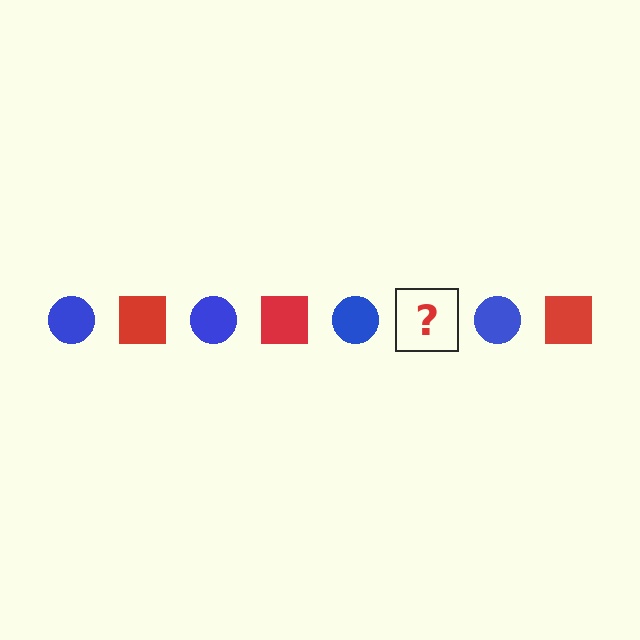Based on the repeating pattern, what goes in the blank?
The blank should be a red square.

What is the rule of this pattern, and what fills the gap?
The rule is that the pattern alternates between blue circle and red square. The gap should be filled with a red square.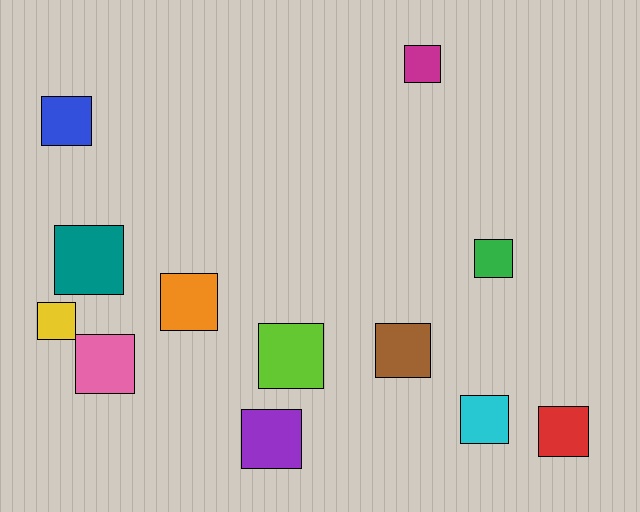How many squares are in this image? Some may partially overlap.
There are 12 squares.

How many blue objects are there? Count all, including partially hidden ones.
There is 1 blue object.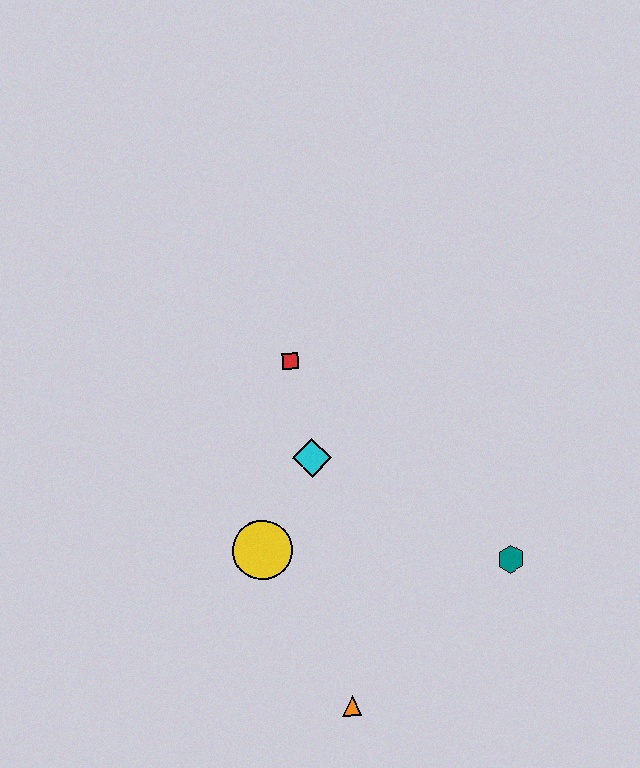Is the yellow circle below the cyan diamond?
Yes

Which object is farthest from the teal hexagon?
The red square is farthest from the teal hexagon.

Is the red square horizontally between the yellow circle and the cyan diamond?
Yes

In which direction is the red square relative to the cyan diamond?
The red square is above the cyan diamond.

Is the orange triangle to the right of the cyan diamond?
Yes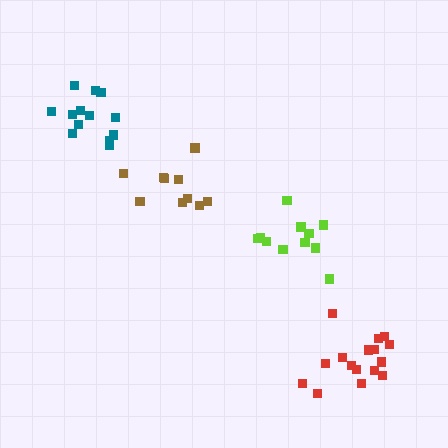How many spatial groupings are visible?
There are 4 spatial groupings.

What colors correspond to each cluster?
The clusters are colored: lime, brown, teal, red.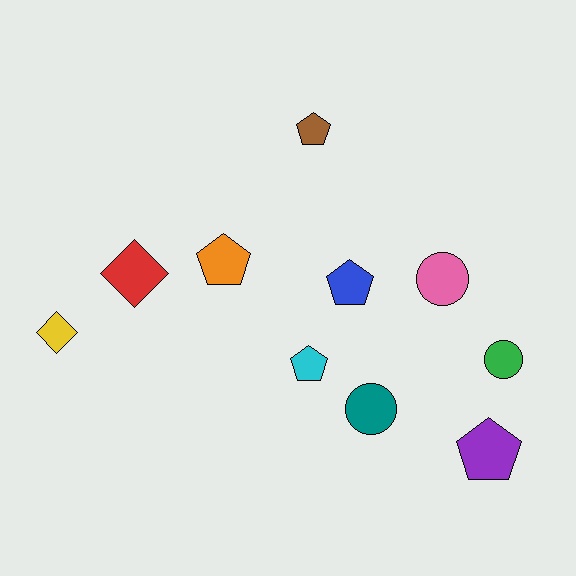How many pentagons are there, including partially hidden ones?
There are 5 pentagons.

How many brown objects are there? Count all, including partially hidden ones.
There is 1 brown object.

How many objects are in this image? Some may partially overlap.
There are 10 objects.